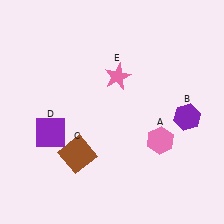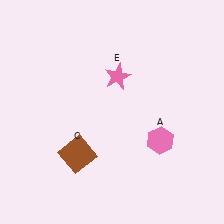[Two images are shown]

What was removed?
The purple square (D), the purple hexagon (B) were removed in Image 2.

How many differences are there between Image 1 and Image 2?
There are 2 differences between the two images.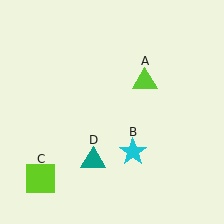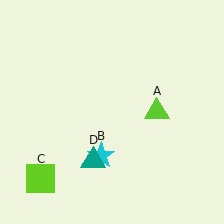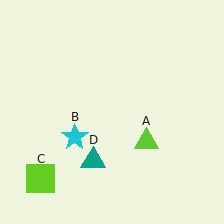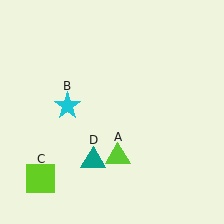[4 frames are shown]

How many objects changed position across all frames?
2 objects changed position: lime triangle (object A), cyan star (object B).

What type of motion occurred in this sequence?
The lime triangle (object A), cyan star (object B) rotated clockwise around the center of the scene.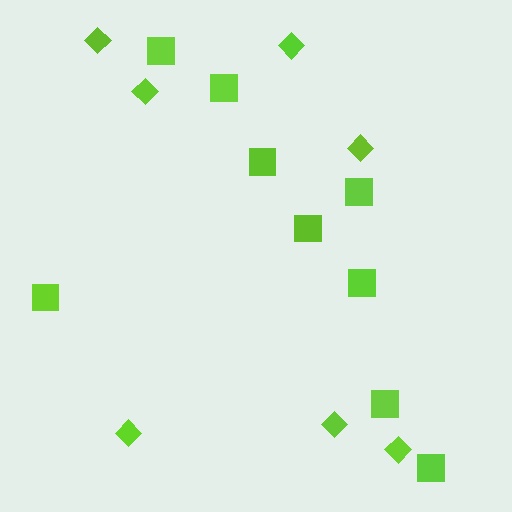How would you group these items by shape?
There are 2 groups: one group of squares (9) and one group of diamonds (7).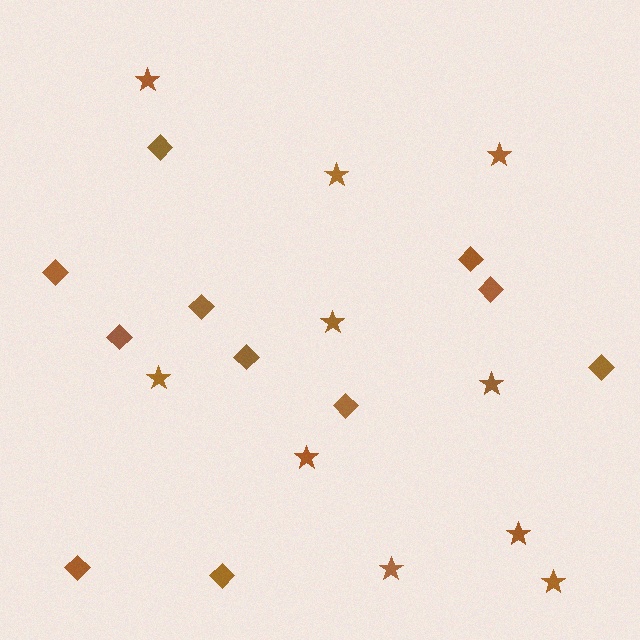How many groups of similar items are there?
There are 2 groups: one group of stars (10) and one group of diamonds (11).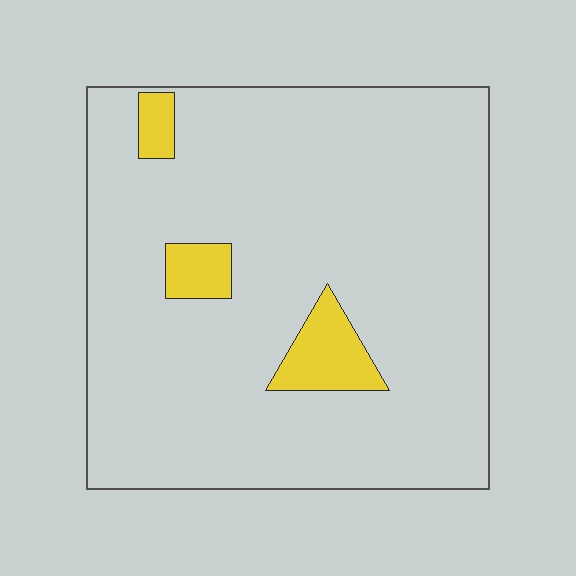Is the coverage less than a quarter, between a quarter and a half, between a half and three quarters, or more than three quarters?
Less than a quarter.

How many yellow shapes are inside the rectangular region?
3.